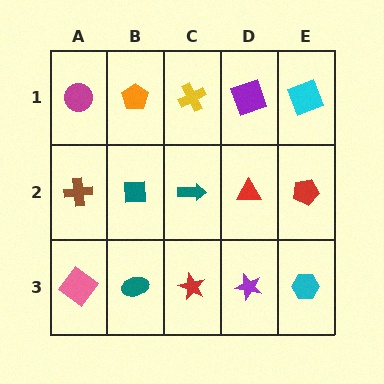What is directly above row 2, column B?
An orange pentagon.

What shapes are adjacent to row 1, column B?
A teal square (row 2, column B), a magenta circle (row 1, column A), a yellow cross (row 1, column C).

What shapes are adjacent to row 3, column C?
A teal arrow (row 2, column C), a teal ellipse (row 3, column B), a purple star (row 3, column D).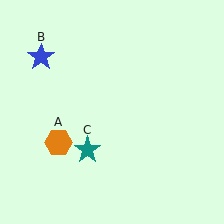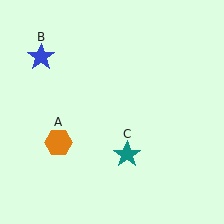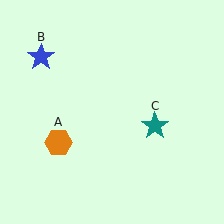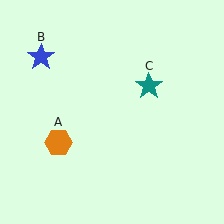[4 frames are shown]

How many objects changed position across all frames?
1 object changed position: teal star (object C).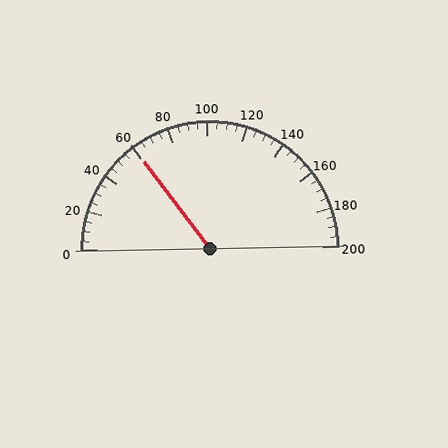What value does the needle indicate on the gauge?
The needle indicates approximately 60.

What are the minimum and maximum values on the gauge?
The gauge ranges from 0 to 200.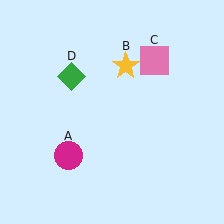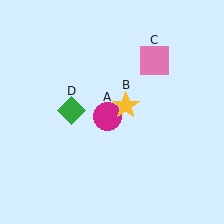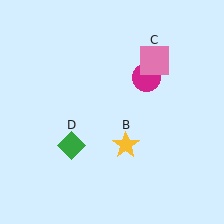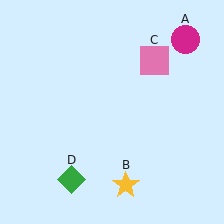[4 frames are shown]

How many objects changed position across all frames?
3 objects changed position: magenta circle (object A), yellow star (object B), green diamond (object D).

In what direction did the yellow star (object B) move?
The yellow star (object B) moved down.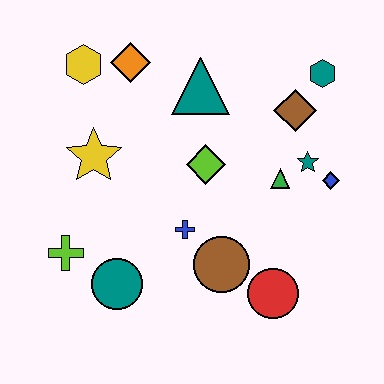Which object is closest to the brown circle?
The blue cross is closest to the brown circle.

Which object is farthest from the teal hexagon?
The lime cross is farthest from the teal hexagon.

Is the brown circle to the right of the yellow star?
Yes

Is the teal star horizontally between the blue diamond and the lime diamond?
Yes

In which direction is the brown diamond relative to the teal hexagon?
The brown diamond is below the teal hexagon.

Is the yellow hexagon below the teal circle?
No